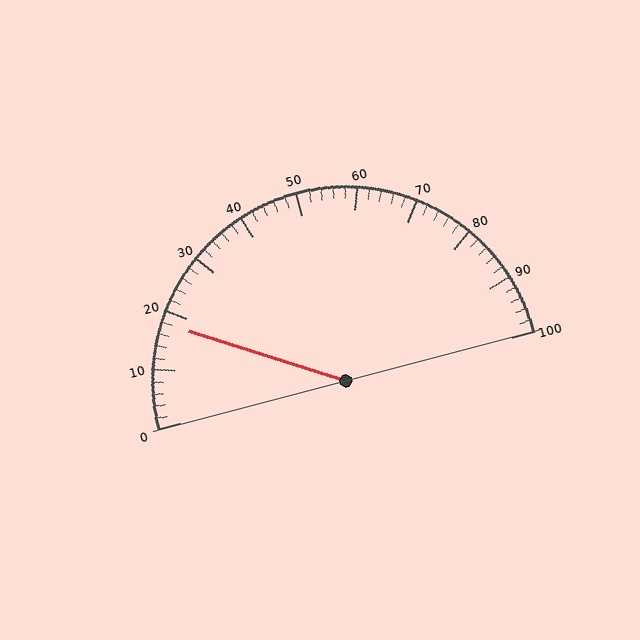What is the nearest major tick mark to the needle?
The nearest major tick mark is 20.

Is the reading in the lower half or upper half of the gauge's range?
The reading is in the lower half of the range (0 to 100).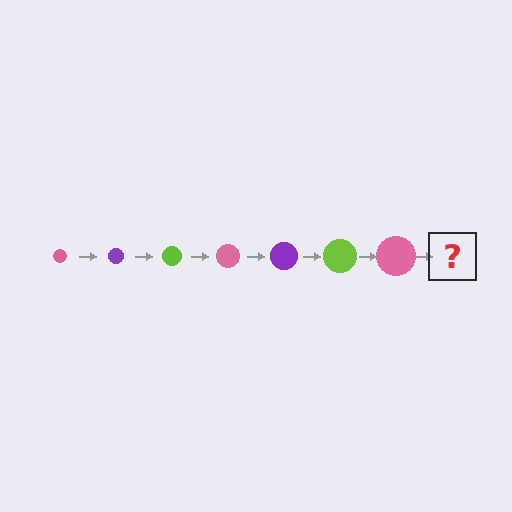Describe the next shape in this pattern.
It should be a purple circle, larger than the previous one.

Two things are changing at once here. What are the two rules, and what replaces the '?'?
The two rules are that the circle grows larger each step and the color cycles through pink, purple, and lime. The '?' should be a purple circle, larger than the previous one.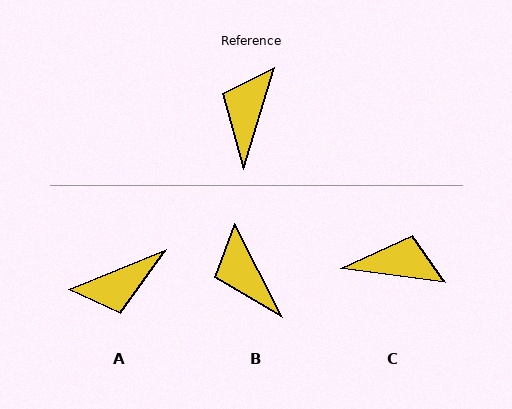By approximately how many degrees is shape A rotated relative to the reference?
Approximately 129 degrees counter-clockwise.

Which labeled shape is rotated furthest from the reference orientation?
A, about 129 degrees away.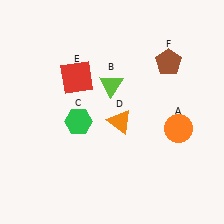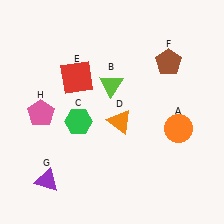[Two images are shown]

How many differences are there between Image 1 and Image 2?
There are 2 differences between the two images.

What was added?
A purple triangle (G), a pink pentagon (H) were added in Image 2.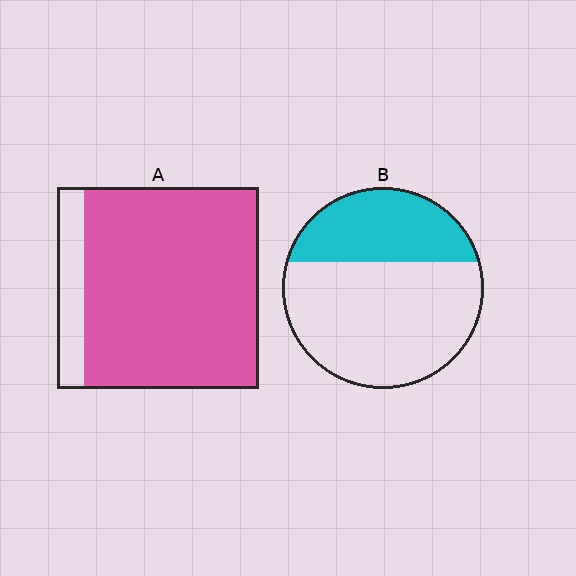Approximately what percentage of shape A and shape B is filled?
A is approximately 85% and B is approximately 35%.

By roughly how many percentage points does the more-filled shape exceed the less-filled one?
By roughly 55 percentage points (A over B).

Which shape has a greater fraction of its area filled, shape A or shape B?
Shape A.